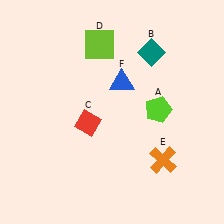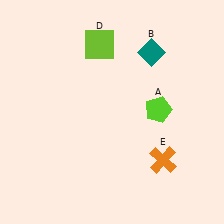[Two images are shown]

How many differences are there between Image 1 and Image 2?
There are 2 differences between the two images.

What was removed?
The blue triangle (F), the red diamond (C) were removed in Image 2.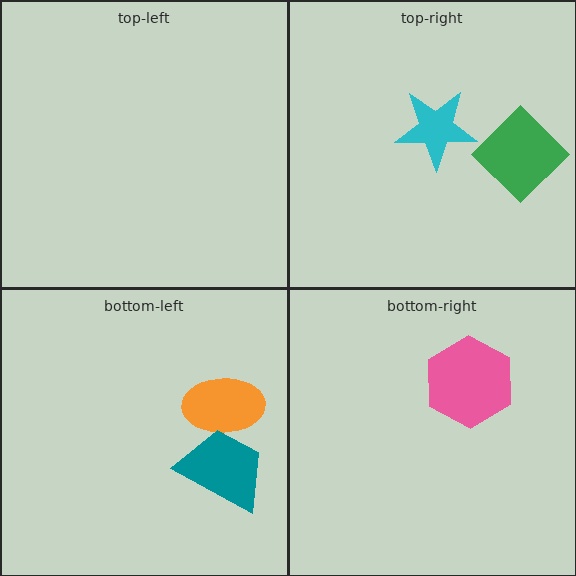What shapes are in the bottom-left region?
The orange ellipse, the teal trapezoid.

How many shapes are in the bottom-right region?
1.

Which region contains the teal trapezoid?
The bottom-left region.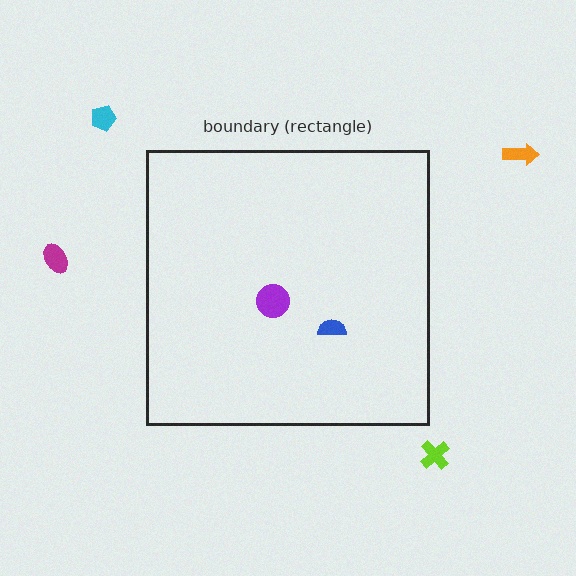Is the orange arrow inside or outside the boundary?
Outside.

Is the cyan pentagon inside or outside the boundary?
Outside.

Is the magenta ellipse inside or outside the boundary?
Outside.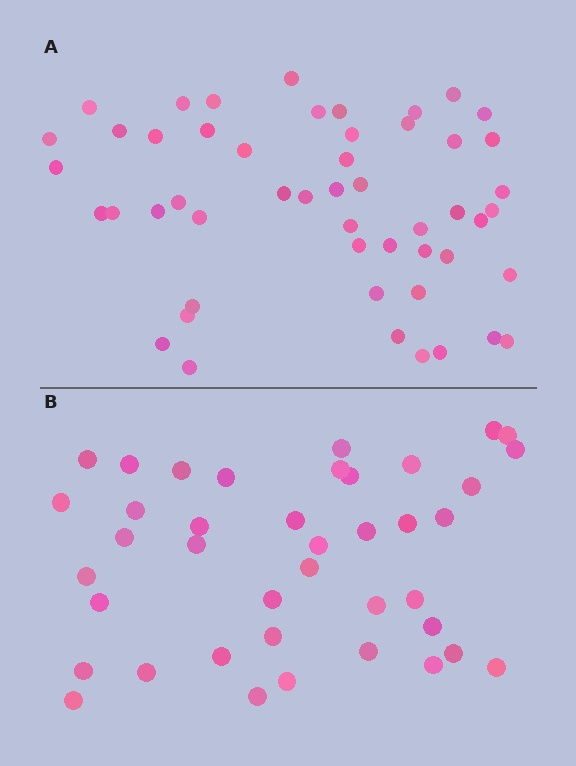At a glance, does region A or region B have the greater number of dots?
Region A (the top region) has more dots.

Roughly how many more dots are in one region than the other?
Region A has roughly 12 or so more dots than region B.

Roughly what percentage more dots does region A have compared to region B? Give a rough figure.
About 30% more.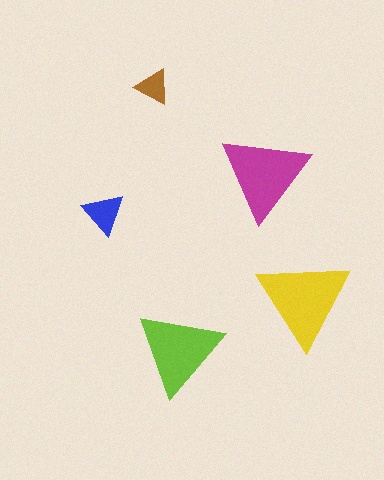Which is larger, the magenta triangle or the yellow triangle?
The yellow one.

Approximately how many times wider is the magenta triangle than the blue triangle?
About 2 times wider.